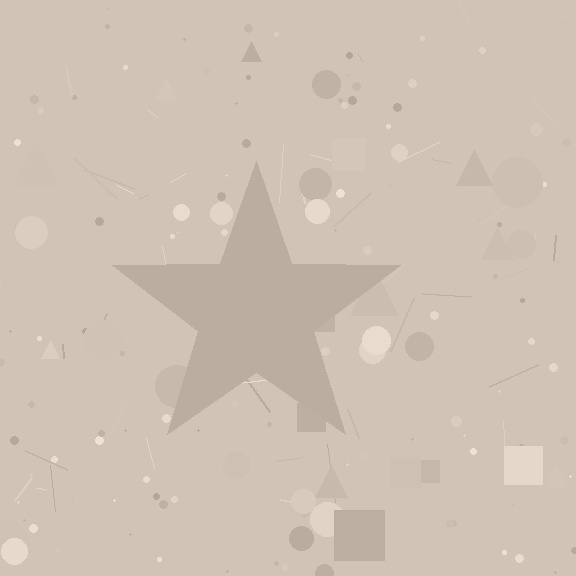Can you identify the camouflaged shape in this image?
The camouflaged shape is a star.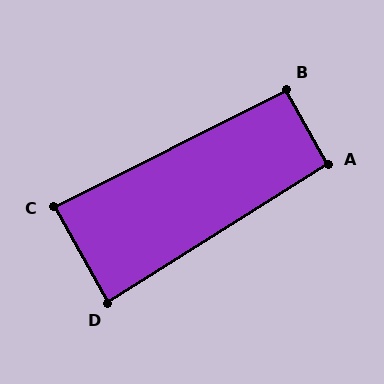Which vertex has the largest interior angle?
A, at approximately 93 degrees.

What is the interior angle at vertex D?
Approximately 87 degrees (approximately right).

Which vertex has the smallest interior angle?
C, at approximately 87 degrees.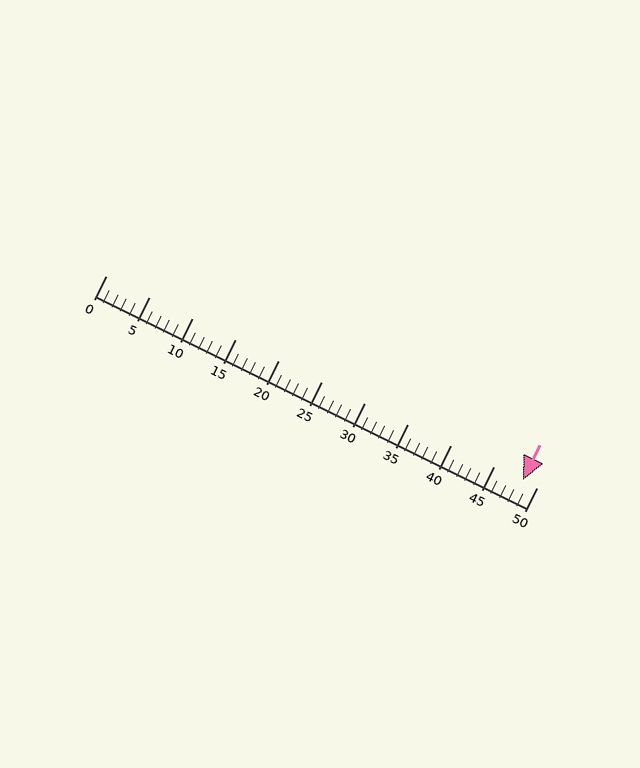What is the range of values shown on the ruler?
The ruler shows values from 0 to 50.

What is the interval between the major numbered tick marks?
The major tick marks are spaced 5 units apart.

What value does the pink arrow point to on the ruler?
The pink arrow points to approximately 48.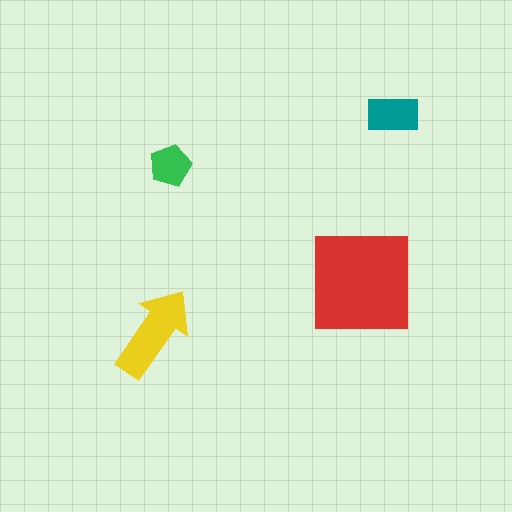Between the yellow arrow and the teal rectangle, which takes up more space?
The yellow arrow.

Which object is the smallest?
The green pentagon.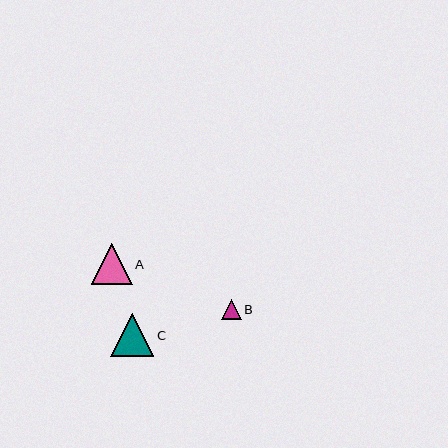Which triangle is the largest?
Triangle C is the largest with a size of approximately 43 pixels.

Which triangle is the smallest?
Triangle B is the smallest with a size of approximately 20 pixels.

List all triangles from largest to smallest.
From largest to smallest: C, A, B.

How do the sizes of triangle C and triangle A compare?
Triangle C and triangle A are approximately the same size.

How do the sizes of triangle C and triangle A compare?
Triangle C and triangle A are approximately the same size.